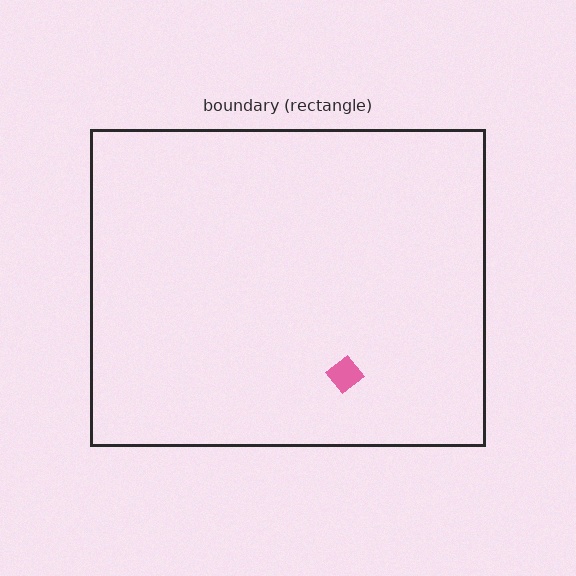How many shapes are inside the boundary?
1 inside, 0 outside.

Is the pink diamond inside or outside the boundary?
Inside.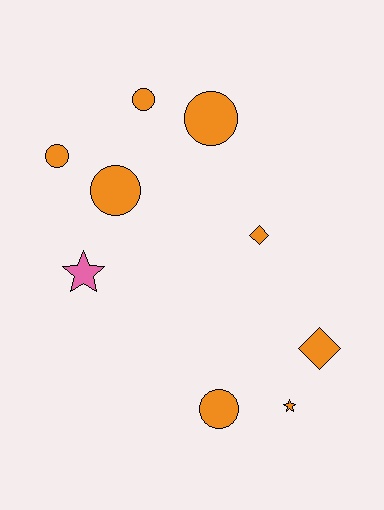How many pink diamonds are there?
There are no pink diamonds.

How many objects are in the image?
There are 9 objects.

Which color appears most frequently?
Orange, with 8 objects.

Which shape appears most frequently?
Circle, with 5 objects.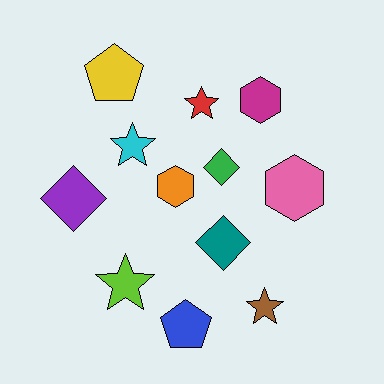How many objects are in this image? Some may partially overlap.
There are 12 objects.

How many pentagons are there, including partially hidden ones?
There are 2 pentagons.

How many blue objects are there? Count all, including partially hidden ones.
There is 1 blue object.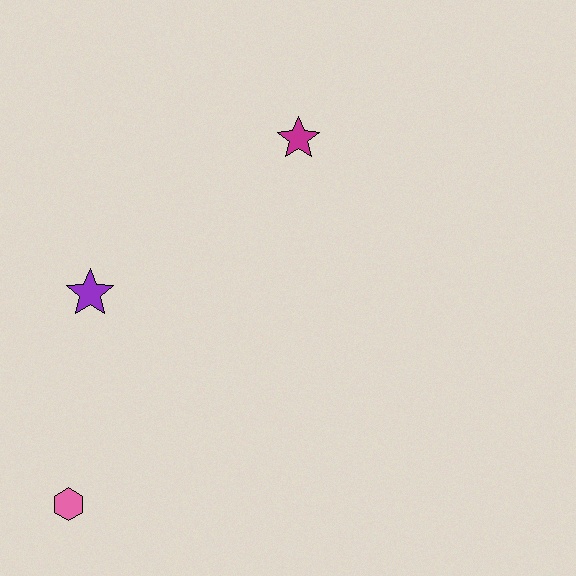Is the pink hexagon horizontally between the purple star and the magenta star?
No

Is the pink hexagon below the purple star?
Yes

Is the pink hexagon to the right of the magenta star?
No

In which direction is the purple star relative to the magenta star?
The purple star is to the left of the magenta star.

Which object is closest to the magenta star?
The purple star is closest to the magenta star.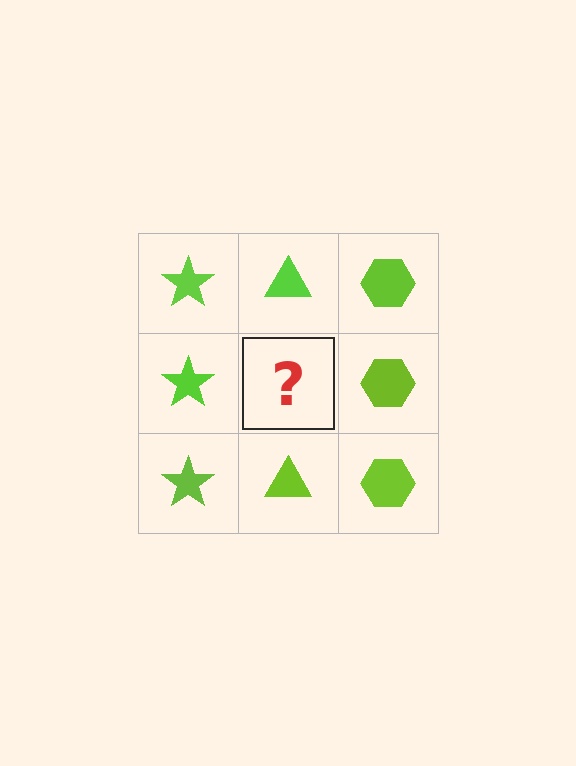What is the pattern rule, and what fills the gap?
The rule is that each column has a consistent shape. The gap should be filled with a lime triangle.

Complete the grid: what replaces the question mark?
The question mark should be replaced with a lime triangle.